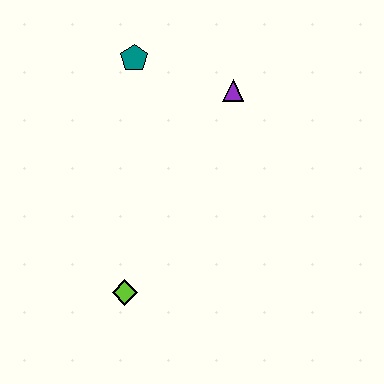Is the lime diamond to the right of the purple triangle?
No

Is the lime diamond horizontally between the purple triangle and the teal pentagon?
No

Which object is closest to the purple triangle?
The teal pentagon is closest to the purple triangle.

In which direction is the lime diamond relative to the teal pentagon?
The lime diamond is below the teal pentagon.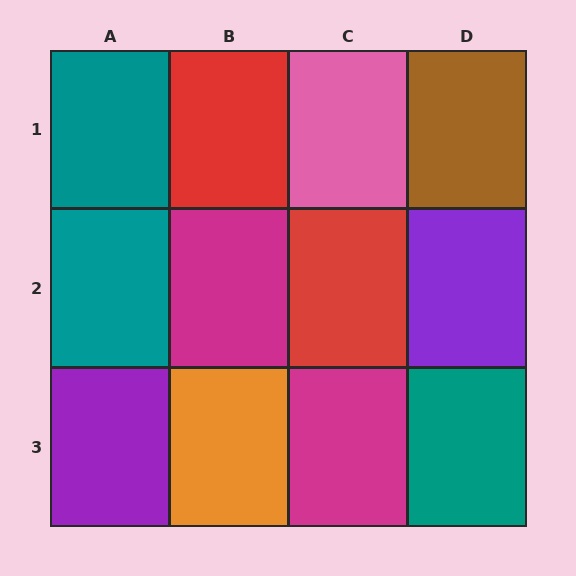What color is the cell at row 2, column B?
Magenta.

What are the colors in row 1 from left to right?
Teal, red, pink, brown.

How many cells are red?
2 cells are red.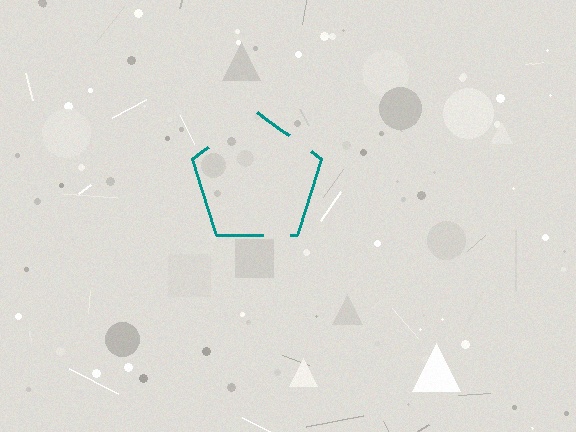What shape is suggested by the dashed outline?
The dashed outline suggests a pentagon.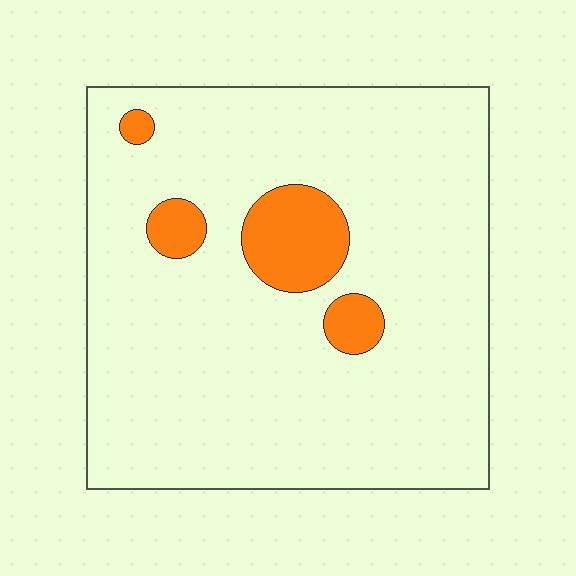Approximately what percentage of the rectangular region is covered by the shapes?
Approximately 10%.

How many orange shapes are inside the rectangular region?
4.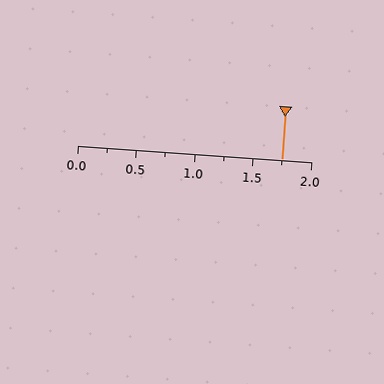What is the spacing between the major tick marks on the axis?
The major ticks are spaced 0.5 apart.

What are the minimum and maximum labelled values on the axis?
The axis runs from 0.0 to 2.0.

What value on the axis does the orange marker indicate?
The marker indicates approximately 1.75.